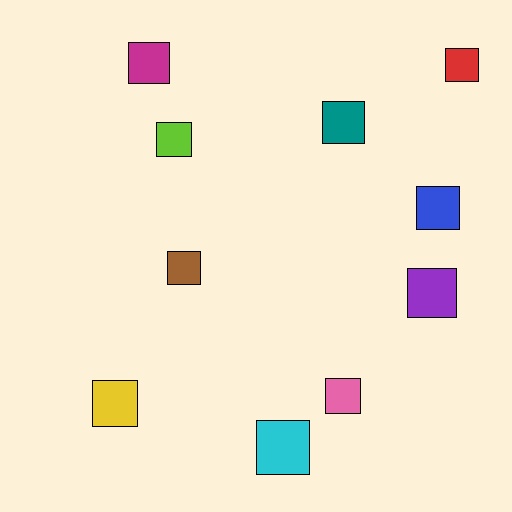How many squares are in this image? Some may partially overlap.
There are 10 squares.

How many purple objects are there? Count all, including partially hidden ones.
There is 1 purple object.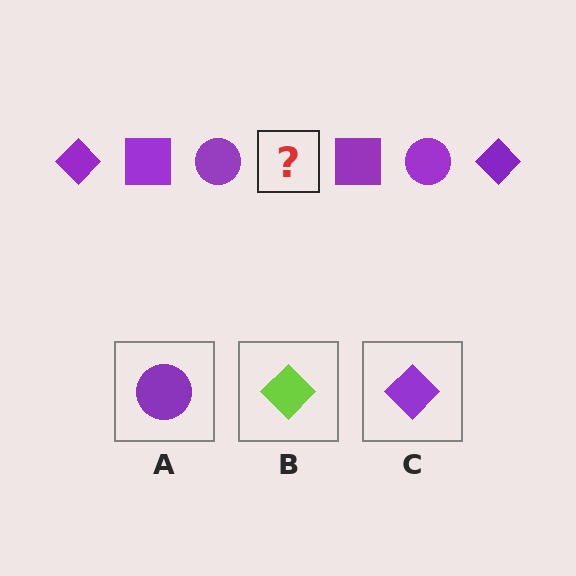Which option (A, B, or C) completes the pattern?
C.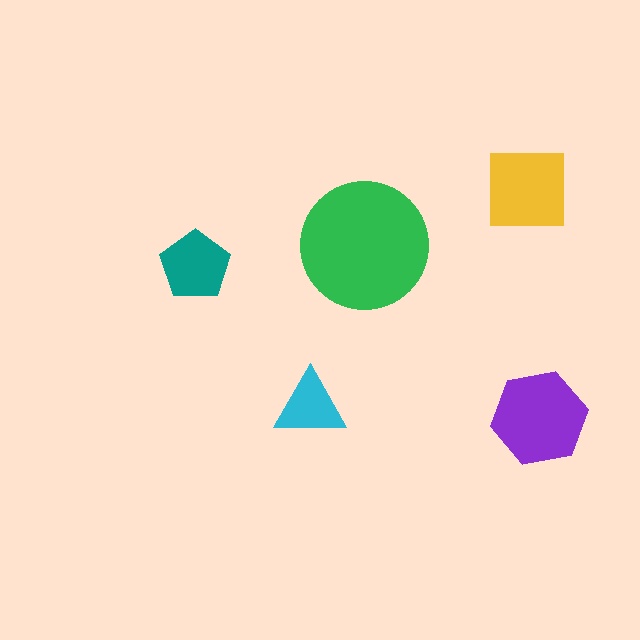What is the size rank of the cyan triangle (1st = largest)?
5th.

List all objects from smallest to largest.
The cyan triangle, the teal pentagon, the yellow square, the purple hexagon, the green circle.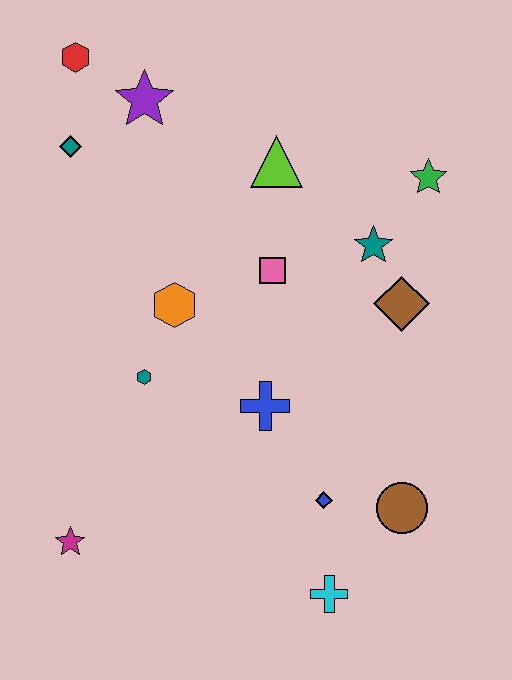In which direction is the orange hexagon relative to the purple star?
The orange hexagon is below the purple star.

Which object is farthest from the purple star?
The cyan cross is farthest from the purple star.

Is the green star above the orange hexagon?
Yes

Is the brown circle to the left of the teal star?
No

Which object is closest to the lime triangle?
The pink square is closest to the lime triangle.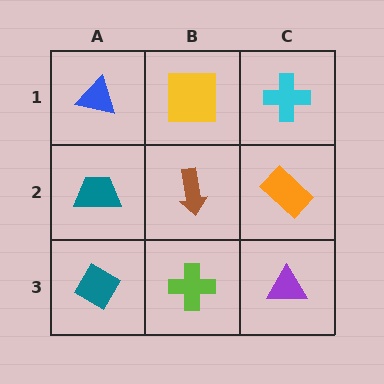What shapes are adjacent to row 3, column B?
A brown arrow (row 2, column B), a teal diamond (row 3, column A), a purple triangle (row 3, column C).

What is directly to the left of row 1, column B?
A blue triangle.